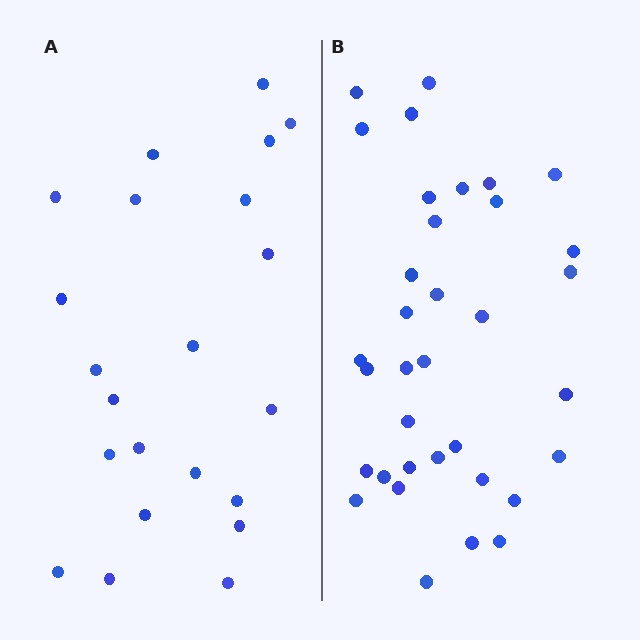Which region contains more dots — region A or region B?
Region B (the right region) has more dots.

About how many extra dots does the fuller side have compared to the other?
Region B has approximately 15 more dots than region A.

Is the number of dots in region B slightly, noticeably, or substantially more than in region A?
Region B has substantially more. The ratio is roughly 1.6 to 1.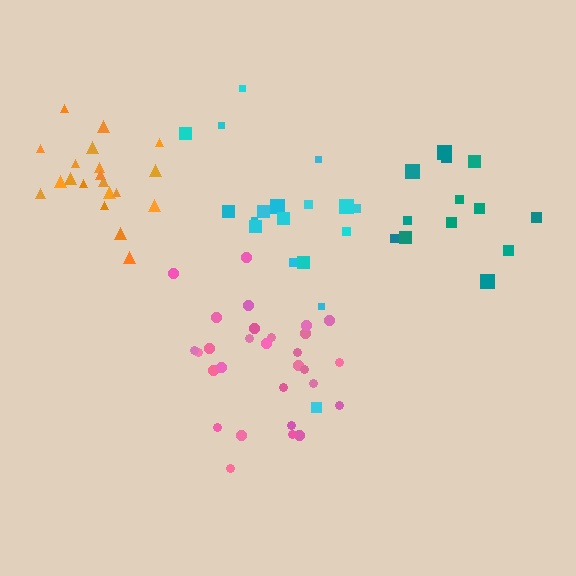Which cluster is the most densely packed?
Orange.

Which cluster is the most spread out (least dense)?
Teal.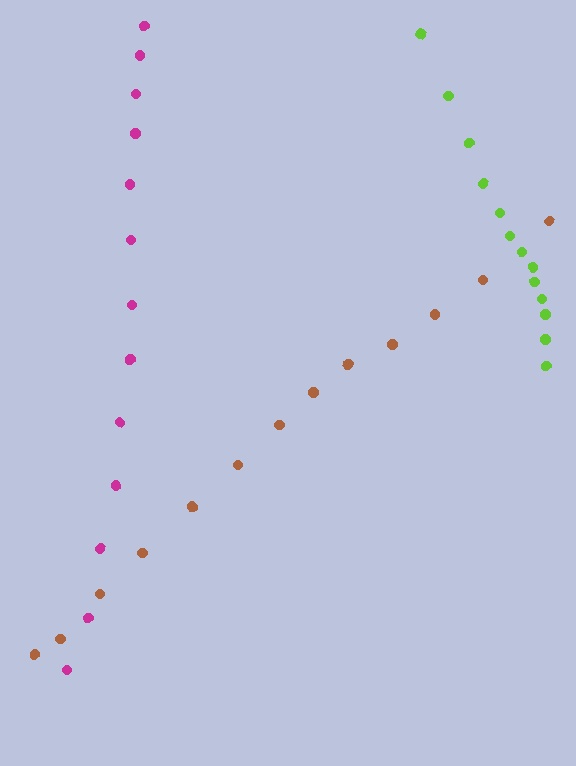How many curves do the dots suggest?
There are 3 distinct paths.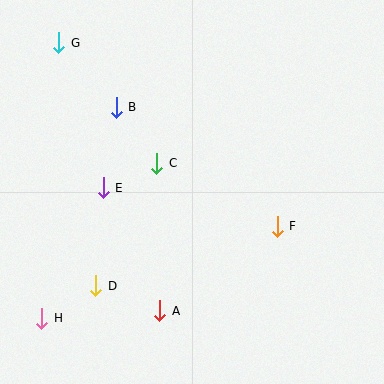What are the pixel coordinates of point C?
Point C is at (157, 163).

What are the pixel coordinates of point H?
Point H is at (41, 318).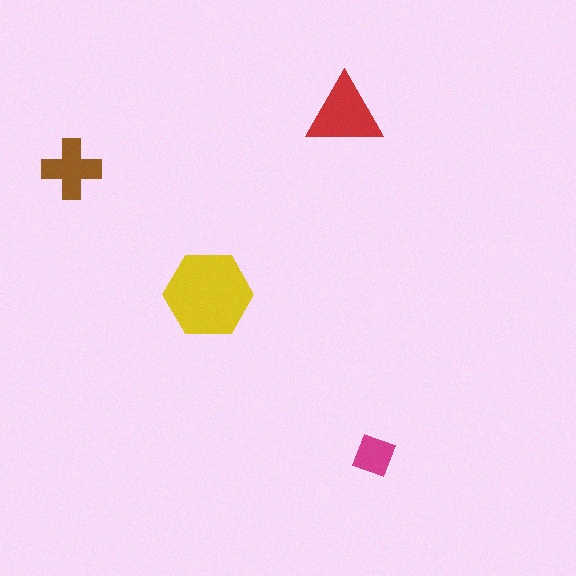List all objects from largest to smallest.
The yellow hexagon, the red triangle, the brown cross, the magenta diamond.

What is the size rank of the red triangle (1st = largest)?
2nd.